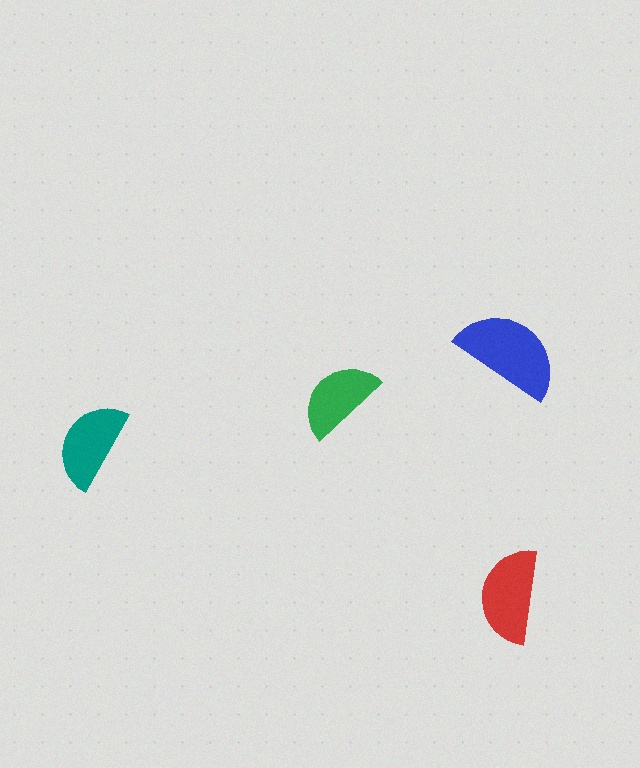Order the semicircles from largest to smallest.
the blue one, the red one, the teal one, the green one.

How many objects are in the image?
There are 4 objects in the image.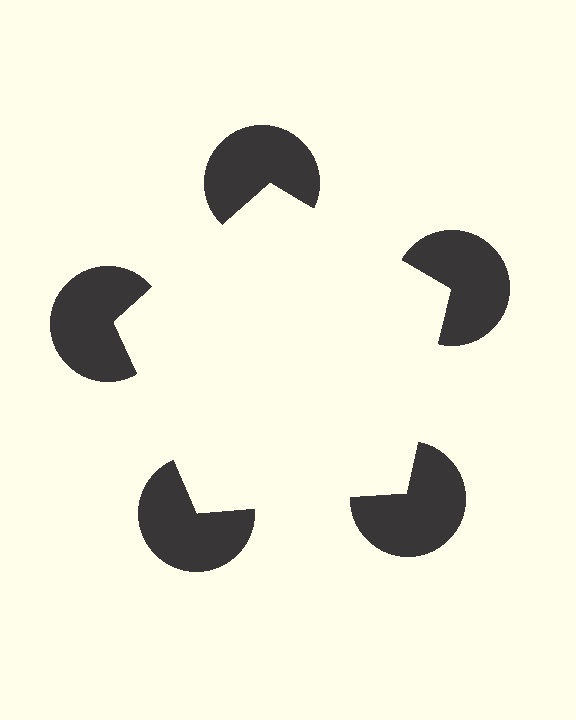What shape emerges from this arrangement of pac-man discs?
An illusory pentagon — its edges are inferred from the aligned wedge cuts in the pac-man discs, not physically drawn.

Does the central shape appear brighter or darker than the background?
It typically appears slightly brighter than the background, even though no actual brightness change is drawn.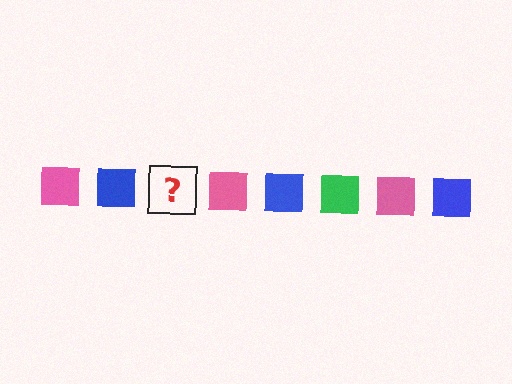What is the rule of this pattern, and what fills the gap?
The rule is that the pattern cycles through pink, blue, green squares. The gap should be filled with a green square.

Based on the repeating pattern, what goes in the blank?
The blank should be a green square.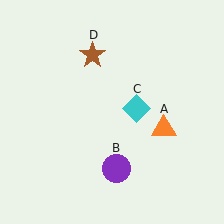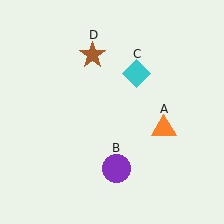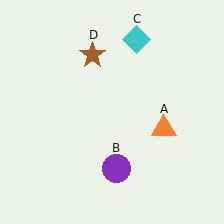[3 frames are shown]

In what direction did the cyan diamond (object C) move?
The cyan diamond (object C) moved up.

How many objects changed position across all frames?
1 object changed position: cyan diamond (object C).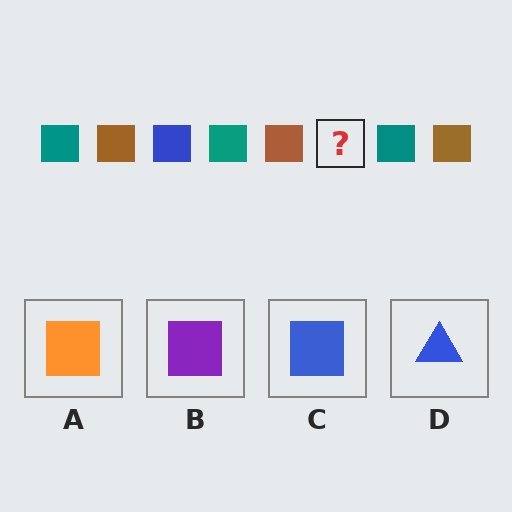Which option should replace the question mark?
Option C.